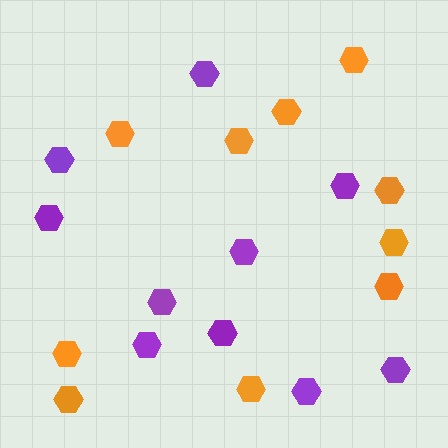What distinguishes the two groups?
There are 2 groups: one group of purple hexagons (10) and one group of orange hexagons (10).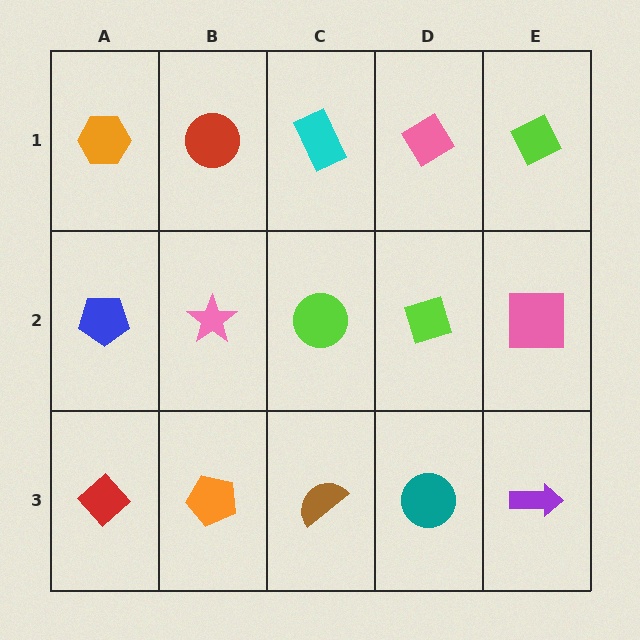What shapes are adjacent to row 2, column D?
A pink diamond (row 1, column D), a teal circle (row 3, column D), a lime circle (row 2, column C), a pink square (row 2, column E).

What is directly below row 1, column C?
A lime circle.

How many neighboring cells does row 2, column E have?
3.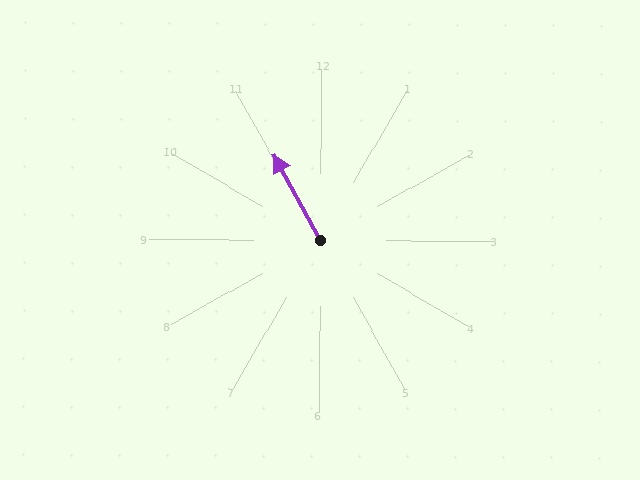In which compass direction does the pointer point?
Northwest.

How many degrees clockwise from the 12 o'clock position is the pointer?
Approximately 331 degrees.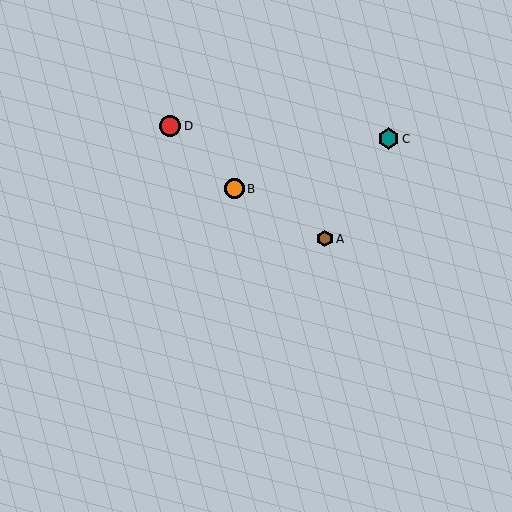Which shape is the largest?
The teal hexagon (labeled C) is the largest.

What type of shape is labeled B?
Shape B is an orange circle.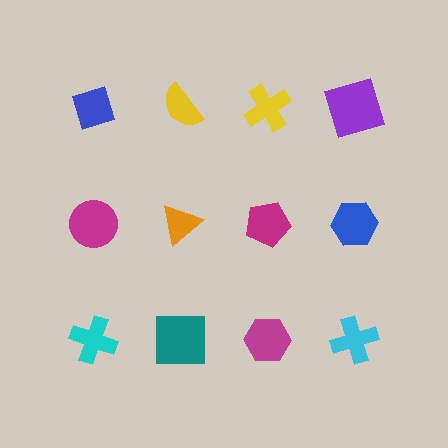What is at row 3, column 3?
A magenta hexagon.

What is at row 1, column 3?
A yellow cross.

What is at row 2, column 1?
A magenta circle.